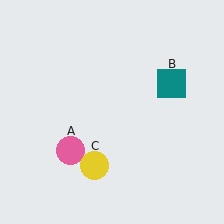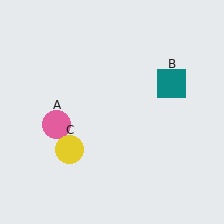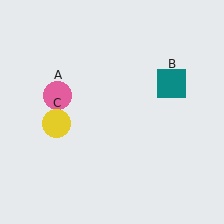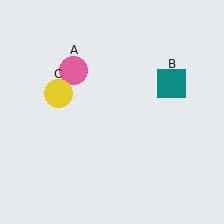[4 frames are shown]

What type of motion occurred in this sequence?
The pink circle (object A), yellow circle (object C) rotated clockwise around the center of the scene.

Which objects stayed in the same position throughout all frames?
Teal square (object B) remained stationary.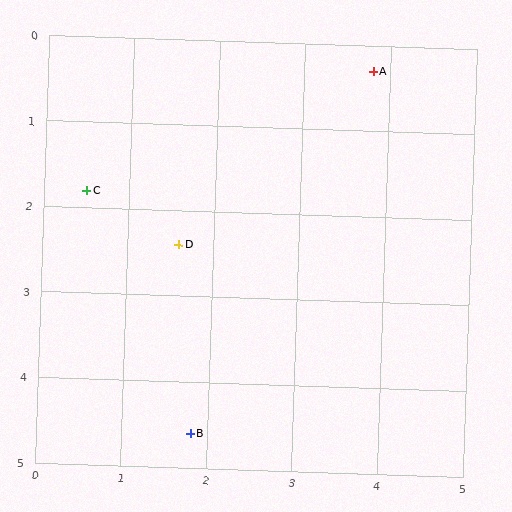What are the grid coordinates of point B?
Point B is at approximately (1.8, 4.6).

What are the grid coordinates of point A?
Point A is at approximately (3.8, 0.3).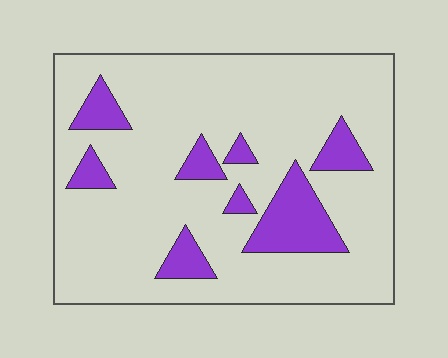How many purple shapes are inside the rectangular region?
8.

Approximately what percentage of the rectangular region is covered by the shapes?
Approximately 15%.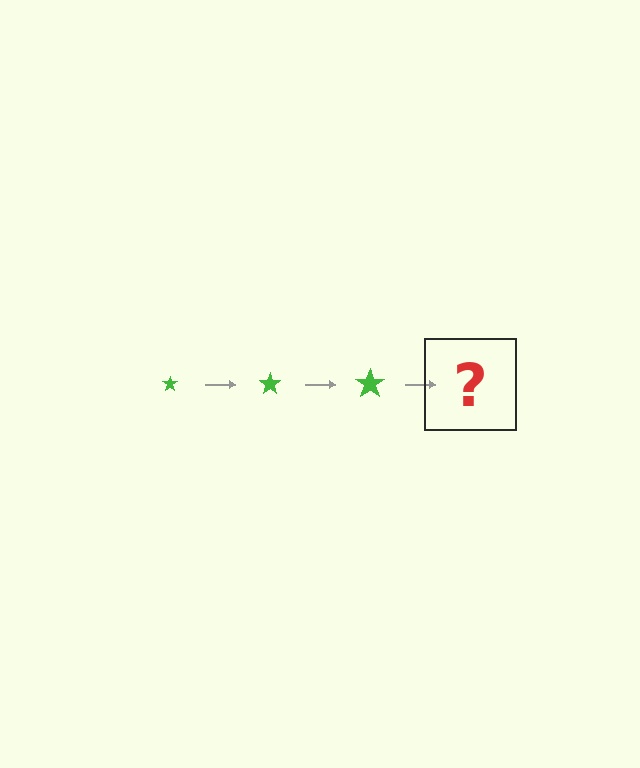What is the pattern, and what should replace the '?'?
The pattern is that the star gets progressively larger each step. The '?' should be a green star, larger than the previous one.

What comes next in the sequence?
The next element should be a green star, larger than the previous one.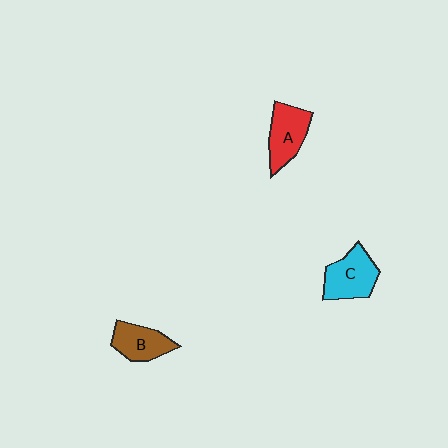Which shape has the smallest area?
Shape B (brown).